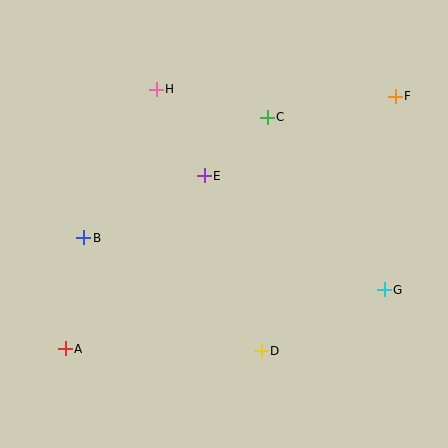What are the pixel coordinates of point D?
Point D is at (261, 351).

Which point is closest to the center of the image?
Point E at (204, 176) is closest to the center.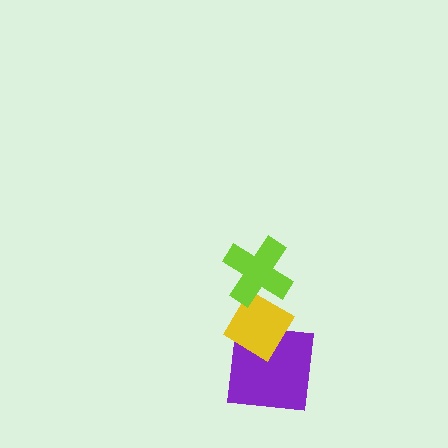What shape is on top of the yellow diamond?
The lime cross is on top of the yellow diamond.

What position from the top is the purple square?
The purple square is 3rd from the top.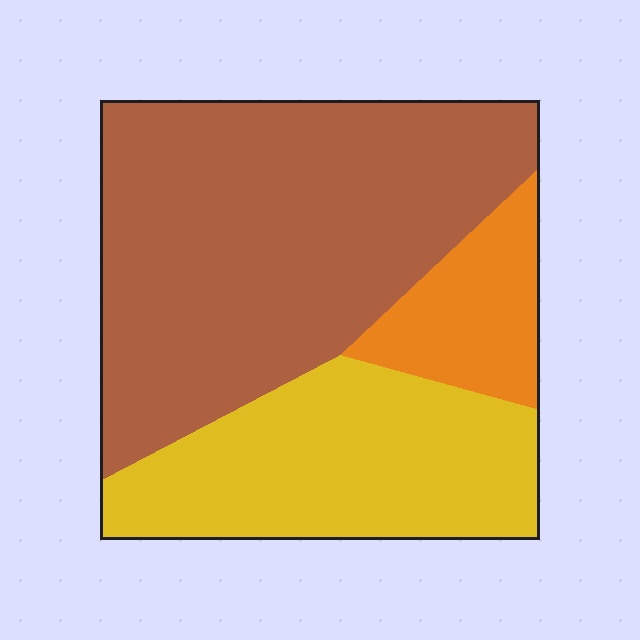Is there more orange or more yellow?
Yellow.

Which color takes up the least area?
Orange, at roughly 15%.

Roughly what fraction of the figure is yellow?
Yellow takes up about one third (1/3) of the figure.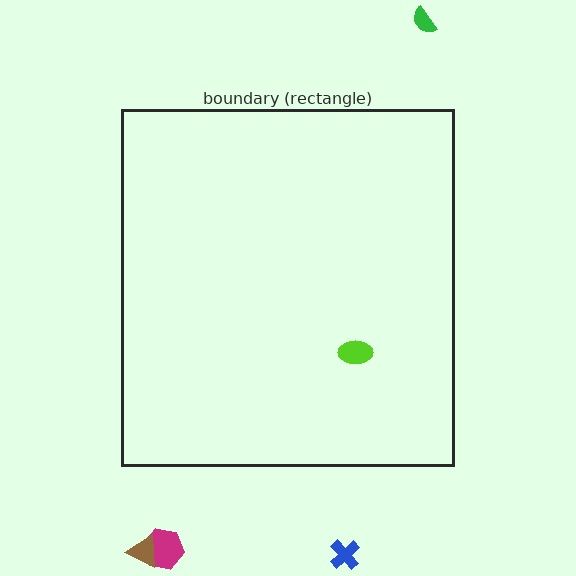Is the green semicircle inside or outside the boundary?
Outside.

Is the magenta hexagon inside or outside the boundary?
Outside.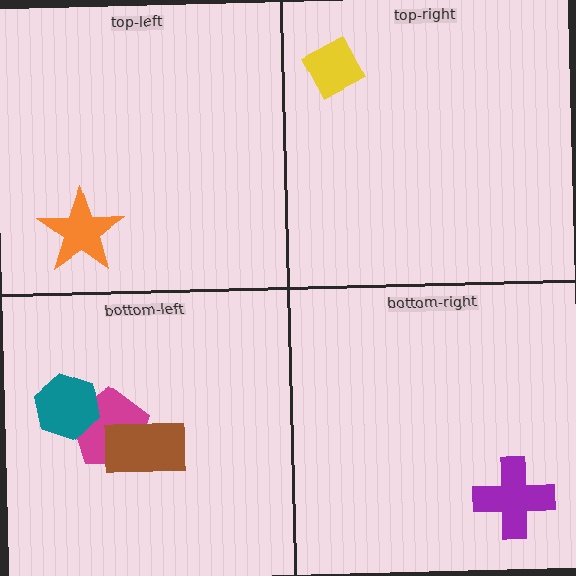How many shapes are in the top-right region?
1.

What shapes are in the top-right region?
The yellow diamond.